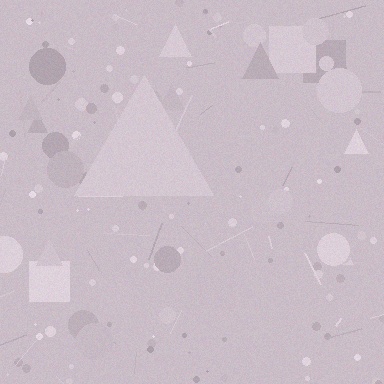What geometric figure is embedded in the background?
A triangle is embedded in the background.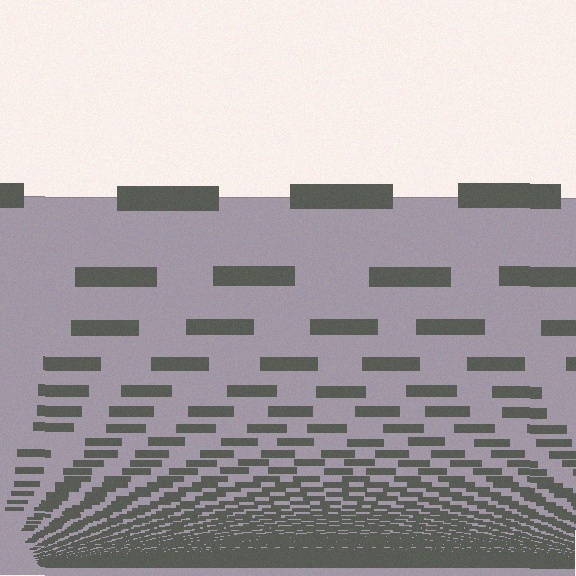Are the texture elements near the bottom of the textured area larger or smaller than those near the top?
Smaller. The gradient is inverted — elements near the bottom are smaller and denser.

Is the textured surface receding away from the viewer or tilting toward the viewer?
The surface appears to tilt toward the viewer. Texture elements get larger and sparser toward the top.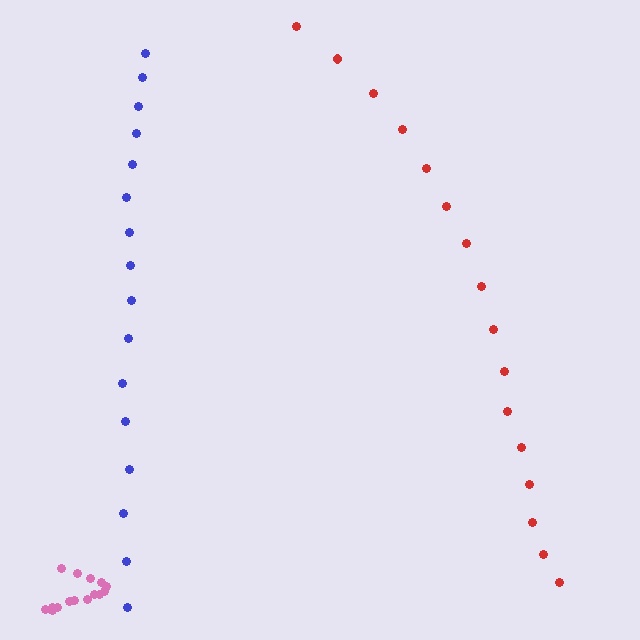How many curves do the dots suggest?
There are 3 distinct paths.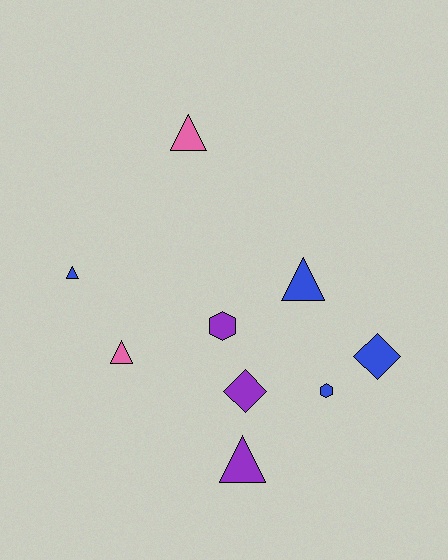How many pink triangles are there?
There are 2 pink triangles.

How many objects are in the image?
There are 9 objects.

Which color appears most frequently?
Blue, with 4 objects.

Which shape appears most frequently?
Triangle, with 5 objects.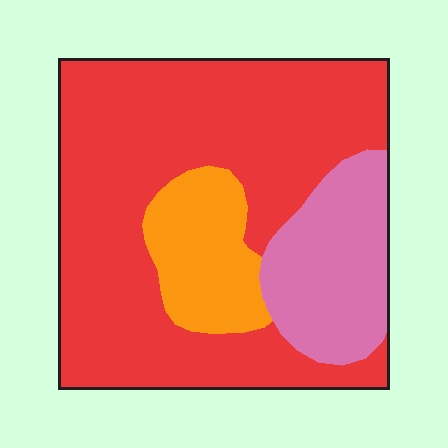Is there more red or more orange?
Red.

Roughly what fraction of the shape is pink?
Pink takes up about one fifth (1/5) of the shape.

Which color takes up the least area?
Orange, at roughly 15%.